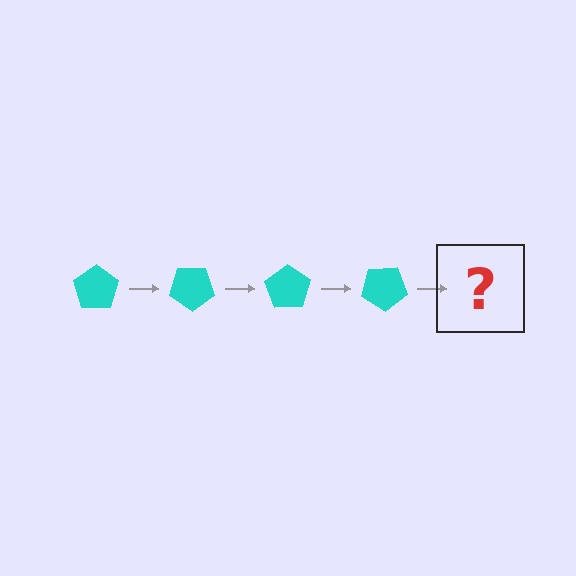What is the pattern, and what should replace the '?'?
The pattern is that the pentagon rotates 35 degrees each step. The '?' should be a cyan pentagon rotated 140 degrees.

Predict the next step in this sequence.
The next step is a cyan pentagon rotated 140 degrees.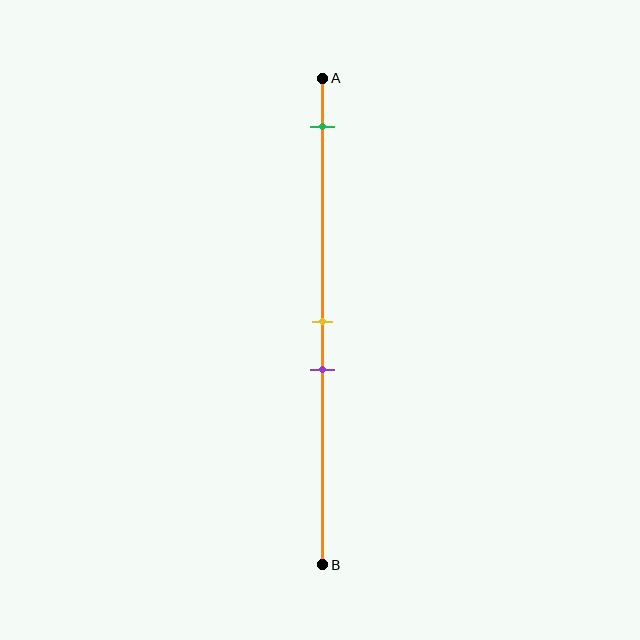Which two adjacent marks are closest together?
The yellow and purple marks are the closest adjacent pair.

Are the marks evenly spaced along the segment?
No, the marks are not evenly spaced.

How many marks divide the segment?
There are 3 marks dividing the segment.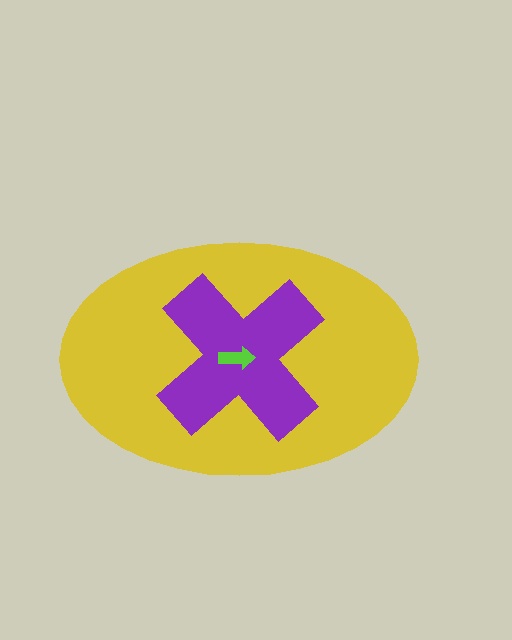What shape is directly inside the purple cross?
The lime arrow.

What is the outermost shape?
The yellow ellipse.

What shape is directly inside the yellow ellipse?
The purple cross.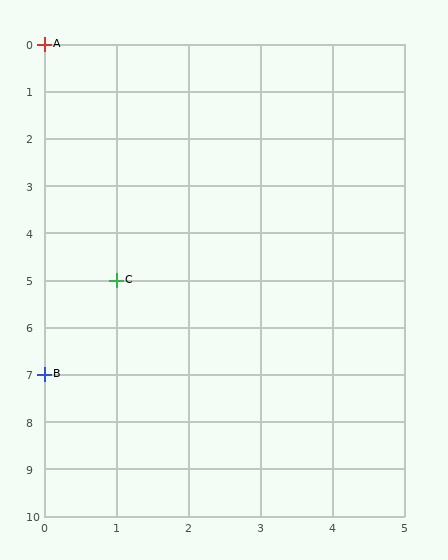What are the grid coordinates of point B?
Point B is at grid coordinates (0, 7).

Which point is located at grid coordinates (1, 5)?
Point C is at (1, 5).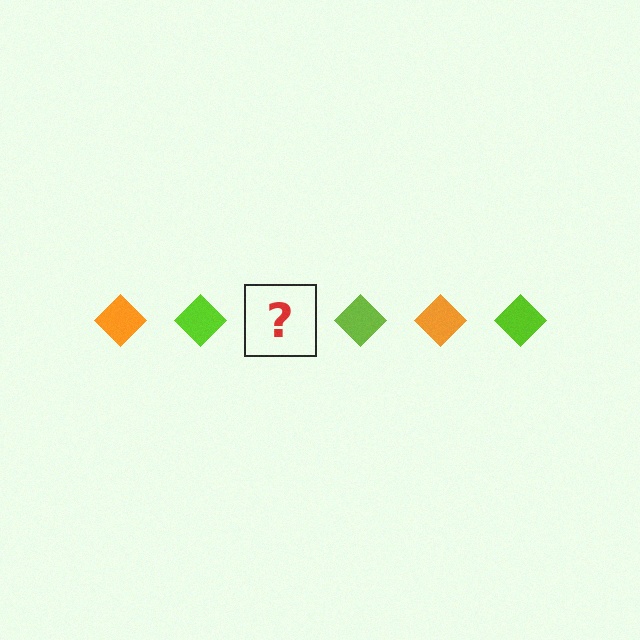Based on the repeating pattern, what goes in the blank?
The blank should be an orange diamond.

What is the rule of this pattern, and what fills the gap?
The rule is that the pattern cycles through orange, lime diamonds. The gap should be filled with an orange diamond.